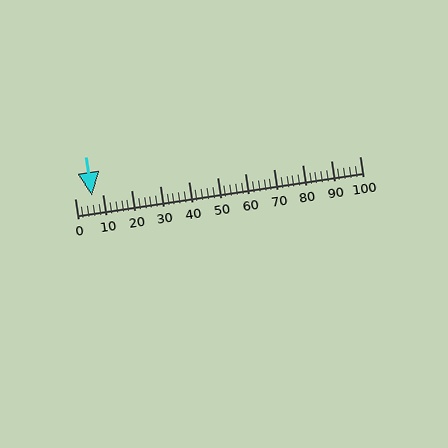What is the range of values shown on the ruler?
The ruler shows values from 0 to 100.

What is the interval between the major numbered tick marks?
The major tick marks are spaced 10 units apart.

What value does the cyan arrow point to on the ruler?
The cyan arrow points to approximately 6.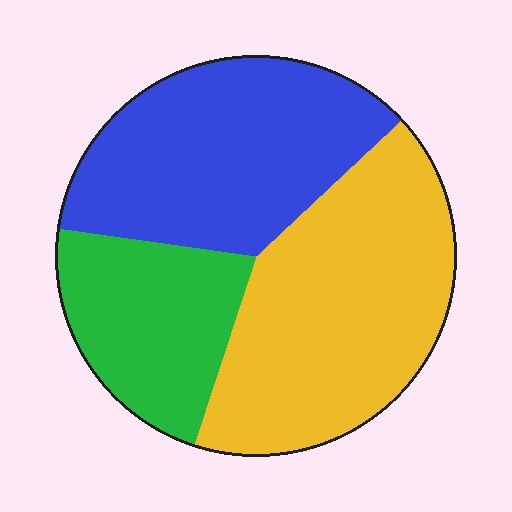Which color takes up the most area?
Yellow, at roughly 40%.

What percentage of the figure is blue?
Blue covers around 35% of the figure.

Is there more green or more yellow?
Yellow.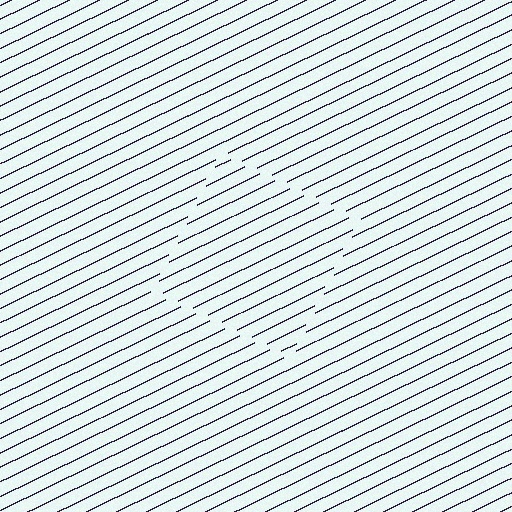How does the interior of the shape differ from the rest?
The interior of the shape contains the same grating, shifted by half a period — the contour is defined by the phase discontinuity where line-ends from the inner and outer gratings abut.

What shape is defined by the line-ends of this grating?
An illusory square. The interior of the shape contains the same grating, shifted by half a period — the contour is defined by the phase discontinuity where line-ends from the inner and outer gratings abut.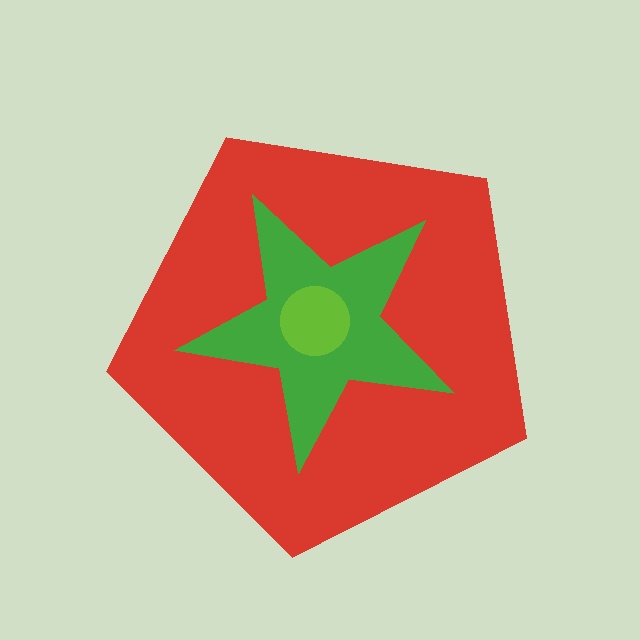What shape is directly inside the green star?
The lime circle.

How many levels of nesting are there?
3.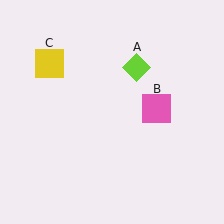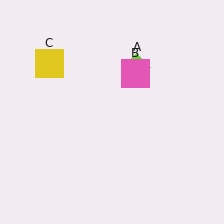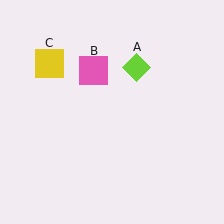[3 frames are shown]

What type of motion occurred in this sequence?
The pink square (object B) rotated counterclockwise around the center of the scene.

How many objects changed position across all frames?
1 object changed position: pink square (object B).